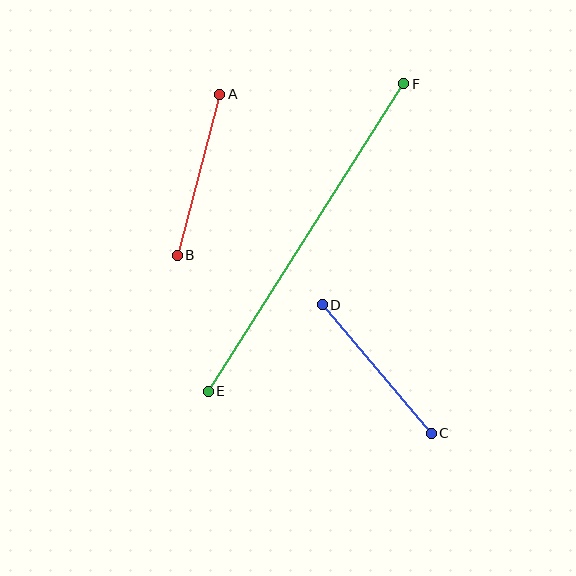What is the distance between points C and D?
The distance is approximately 168 pixels.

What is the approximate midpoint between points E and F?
The midpoint is at approximately (306, 237) pixels.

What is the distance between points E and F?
The distance is approximately 364 pixels.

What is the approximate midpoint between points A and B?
The midpoint is at approximately (198, 175) pixels.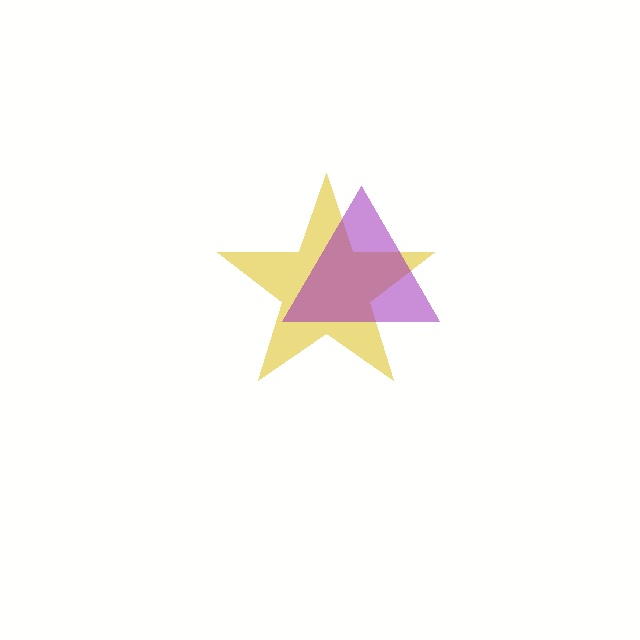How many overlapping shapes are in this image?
There are 2 overlapping shapes in the image.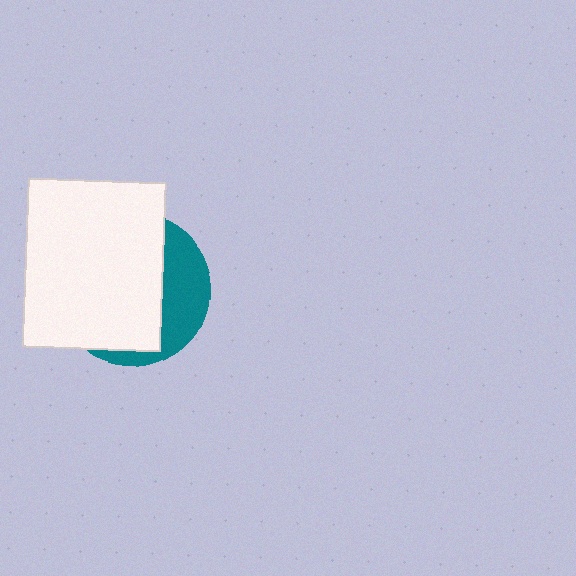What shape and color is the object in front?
The object in front is a white rectangle.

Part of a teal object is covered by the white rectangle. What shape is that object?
It is a circle.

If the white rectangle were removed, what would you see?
You would see the complete teal circle.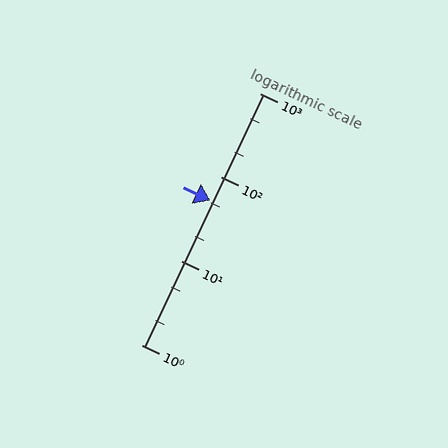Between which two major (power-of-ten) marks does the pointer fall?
The pointer is between 10 and 100.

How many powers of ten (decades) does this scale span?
The scale spans 3 decades, from 1 to 1000.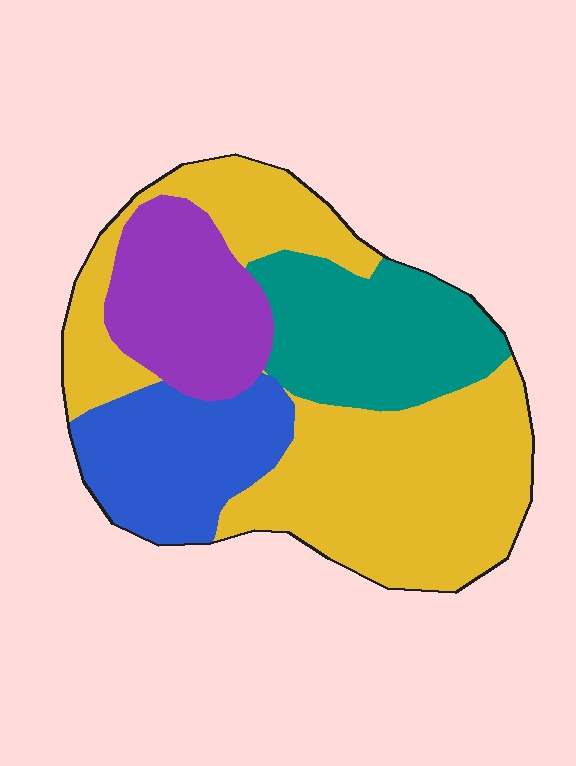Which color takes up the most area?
Yellow, at roughly 45%.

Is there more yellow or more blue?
Yellow.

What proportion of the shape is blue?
Blue takes up about one sixth (1/6) of the shape.